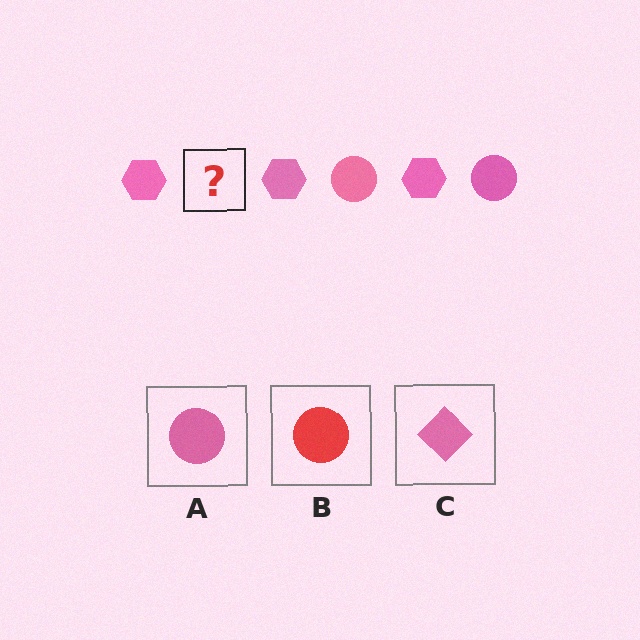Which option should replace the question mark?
Option A.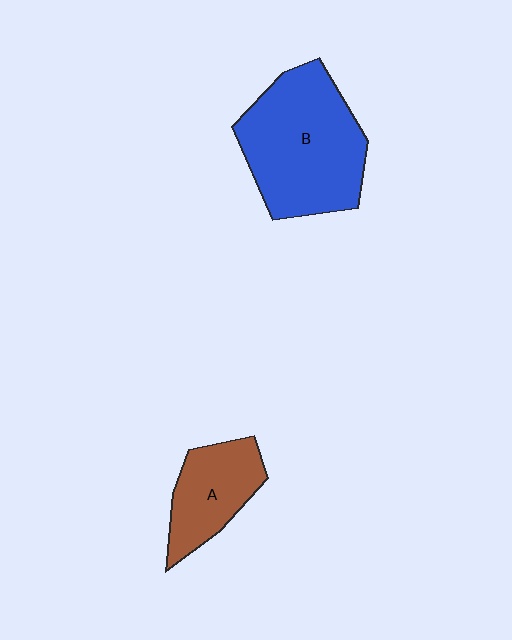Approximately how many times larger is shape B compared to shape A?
Approximately 1.9 times.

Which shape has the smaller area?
Shape A (brown).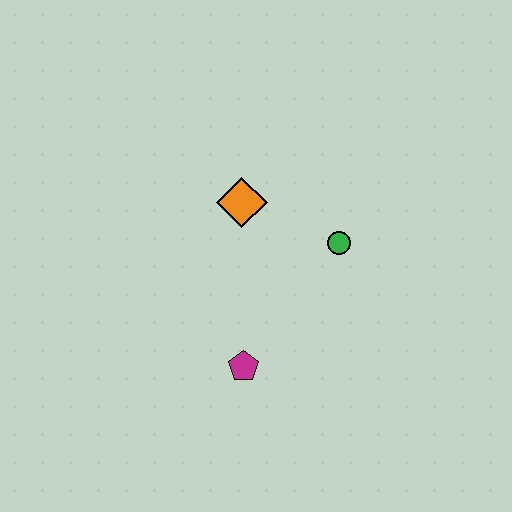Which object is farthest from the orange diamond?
The magenta pentagon is farthest from the orange diamond.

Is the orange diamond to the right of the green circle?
No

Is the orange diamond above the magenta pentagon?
Yes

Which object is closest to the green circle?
The orange diamond is closest to the green circle.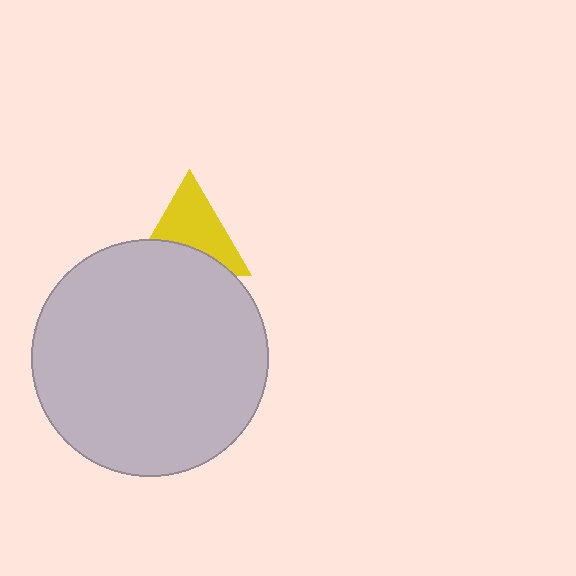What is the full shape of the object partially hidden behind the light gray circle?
The partially hidden object is a yellow triangle.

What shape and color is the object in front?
The object in front is a light gray circle.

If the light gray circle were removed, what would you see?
You would see the complete yellow triangle.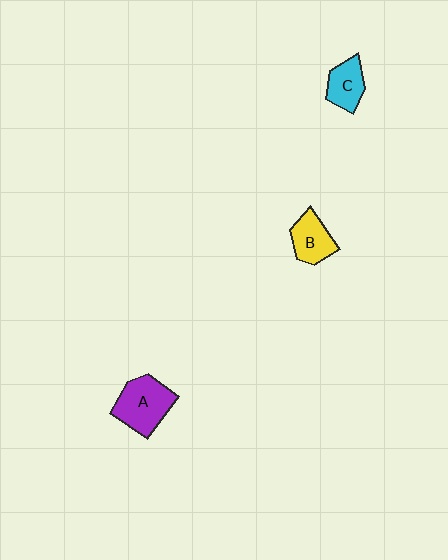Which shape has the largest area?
Shape A (purple).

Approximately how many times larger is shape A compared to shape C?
Approximately 1.6 times.